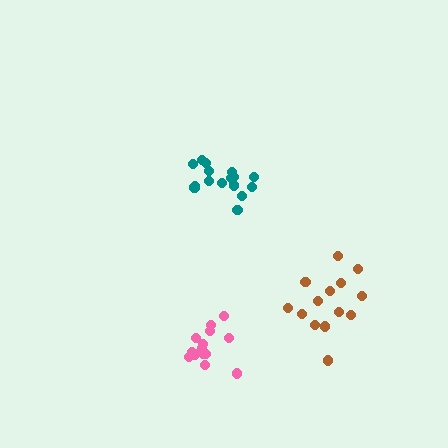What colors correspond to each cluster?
The clusters are colored: teal, brown, pink.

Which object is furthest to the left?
The pink cluster is leftmost.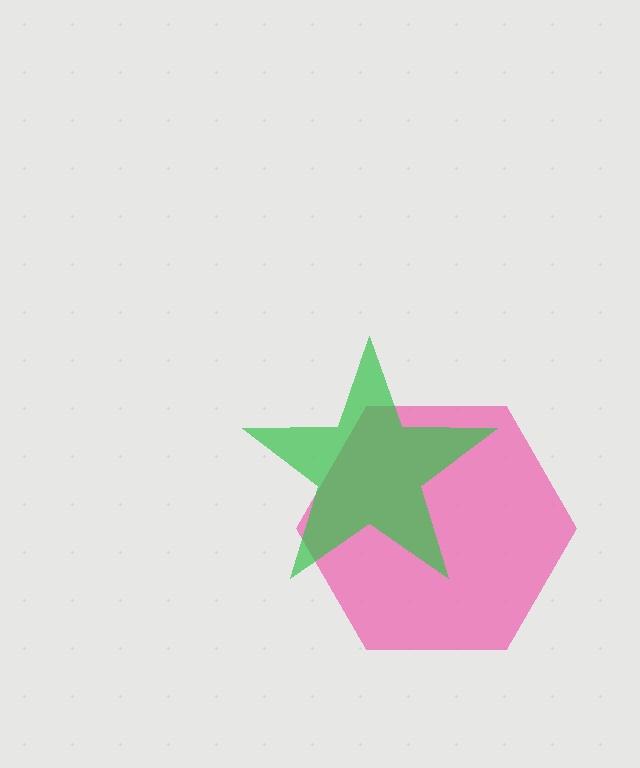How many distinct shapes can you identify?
There are 2 distinct shapes: a pink hexagon, a green star.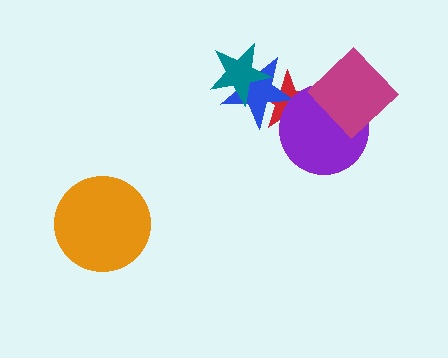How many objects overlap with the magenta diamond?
2 objects overlap with the magenta diamond.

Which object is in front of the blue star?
The teal star is in front of the blue star.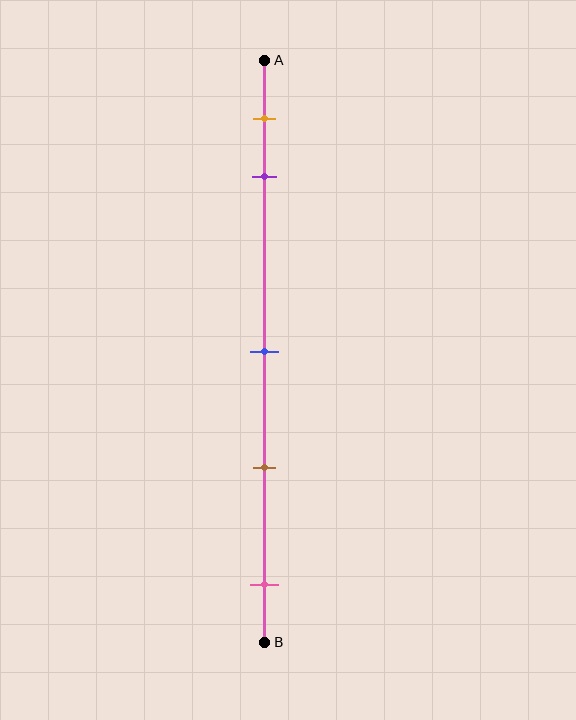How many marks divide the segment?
There are 5 marks dividing the segment.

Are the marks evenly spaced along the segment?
No, the marks are not evenly spaced.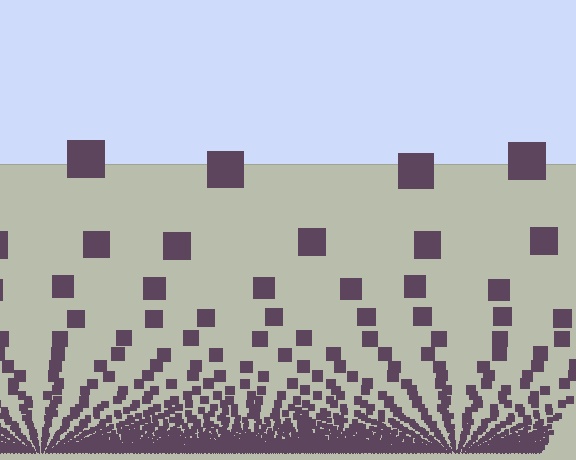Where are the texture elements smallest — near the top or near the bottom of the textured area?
Near the bottom.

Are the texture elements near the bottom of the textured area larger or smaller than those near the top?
Smaller. The gradient is inverted — elements near the bottom are smaller and denser.